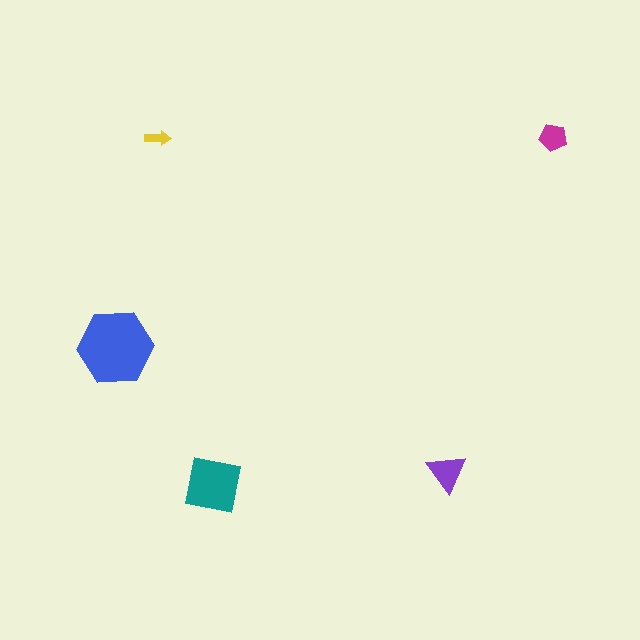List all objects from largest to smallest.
The blue hexagon, the teal square, the purple triangle, the magenta pentagon, the yellow arrow.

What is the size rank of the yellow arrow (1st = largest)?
5th.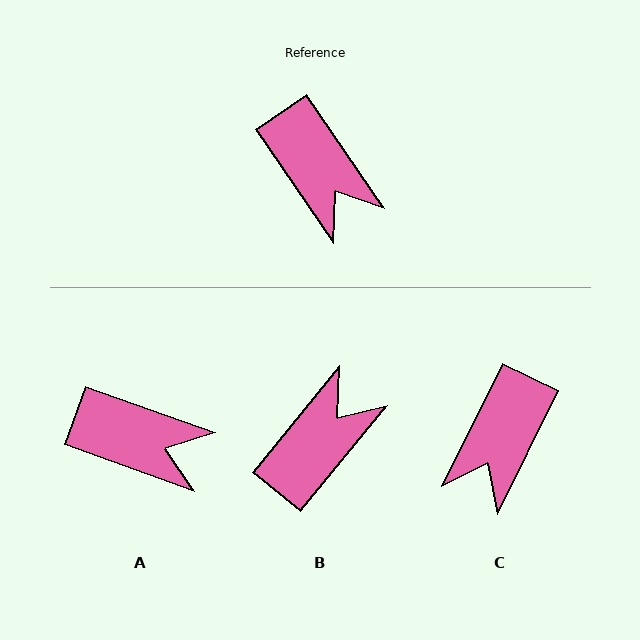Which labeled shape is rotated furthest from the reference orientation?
B, about 106 degrees away.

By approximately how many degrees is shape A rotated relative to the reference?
Approximately 36 degrees counter-clockwise.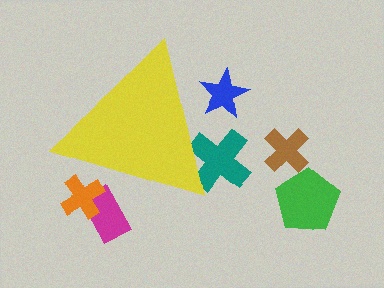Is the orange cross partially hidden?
Yes, the orange cross is partially hidden behind the yellow triangle.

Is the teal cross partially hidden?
Yes, the teal cross is partially hidden behind the yellow triangle.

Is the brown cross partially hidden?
No, the brown cross is fully visible.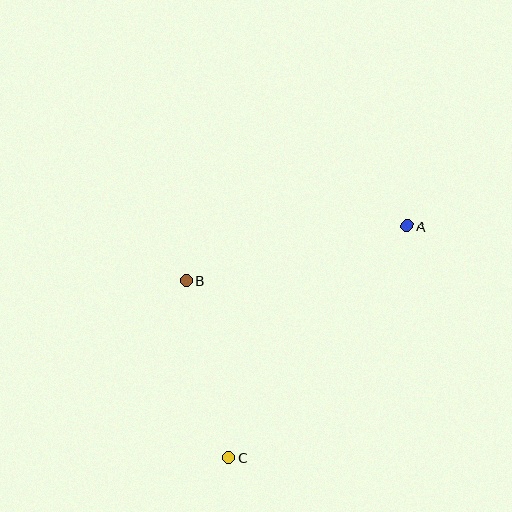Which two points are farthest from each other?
Points A and C are farthest from each other.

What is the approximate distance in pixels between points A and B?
The distance between A and B is approximately 228 pixels.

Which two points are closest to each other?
Points B and C are closest to each other.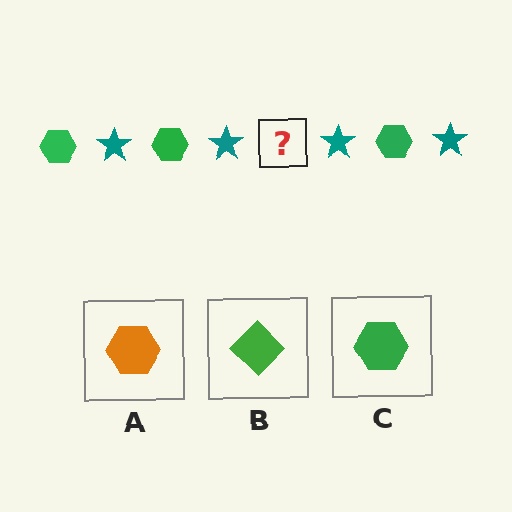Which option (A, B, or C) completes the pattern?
C.